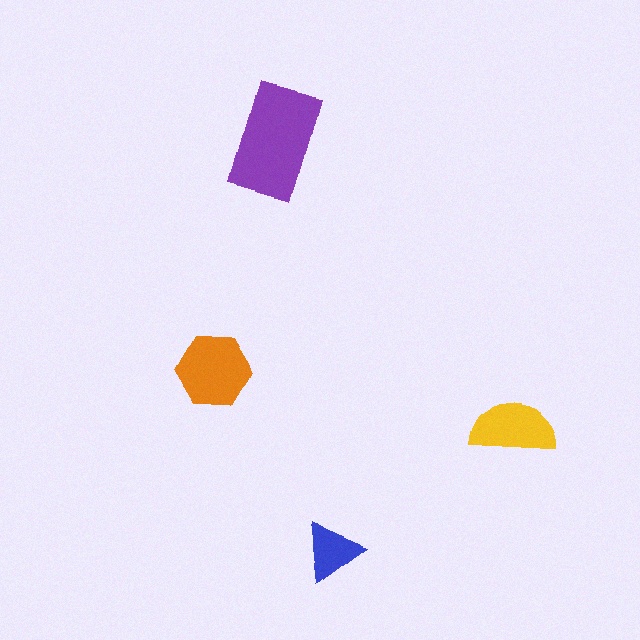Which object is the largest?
The purple rectangle.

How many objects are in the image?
There are 4 objects in the image.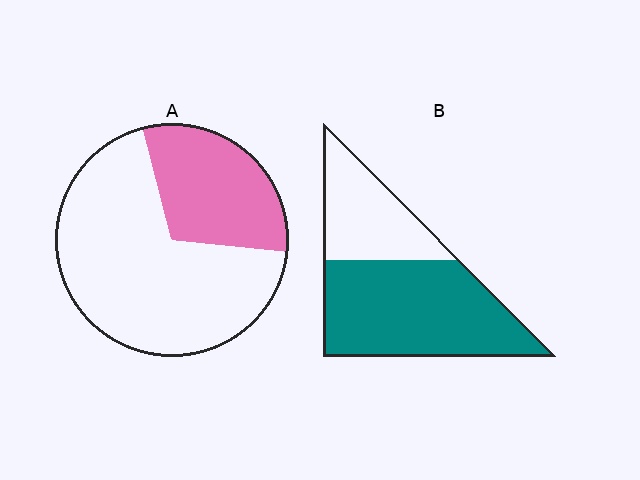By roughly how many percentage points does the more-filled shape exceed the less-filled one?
By roughly 35 percentage points (B over A).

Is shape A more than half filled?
No.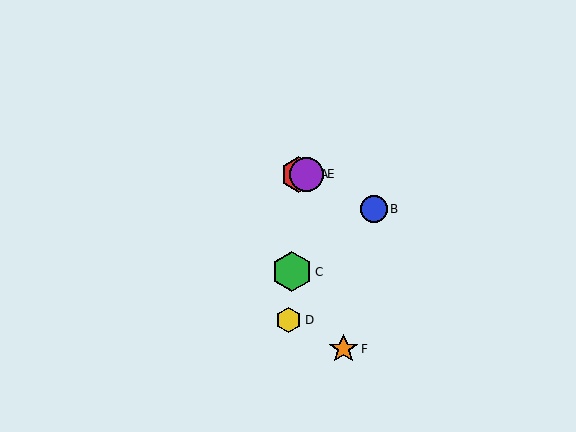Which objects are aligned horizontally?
Objects A, E are aligned horizontally.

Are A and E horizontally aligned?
Yes, both are at y≈174.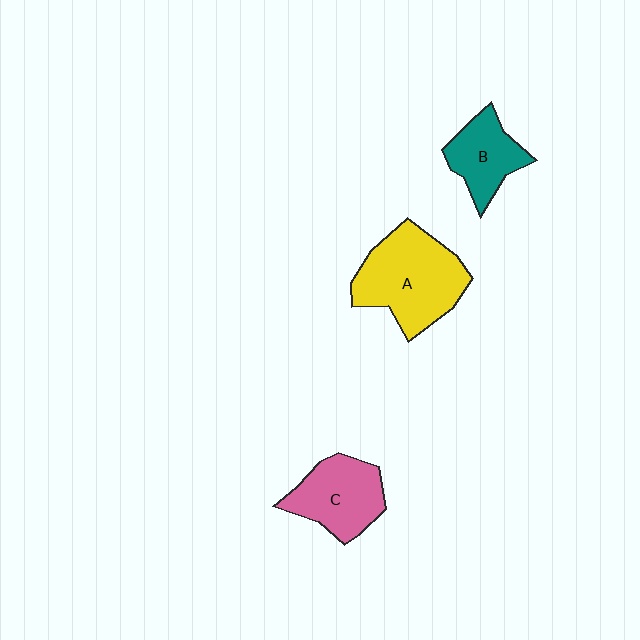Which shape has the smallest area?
Shape B (teal).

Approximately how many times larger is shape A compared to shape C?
Approximately 1.4 times.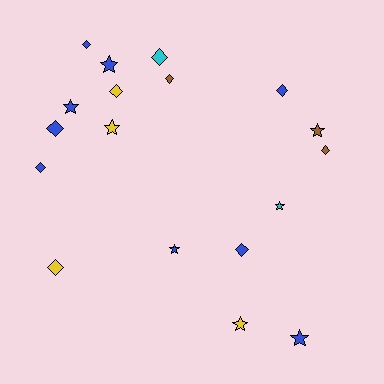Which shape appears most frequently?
Diamond, with 10 objects.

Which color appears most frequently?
Blue, with 9 objects.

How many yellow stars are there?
There are 2 yellow stars.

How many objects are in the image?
There are 18 objects.